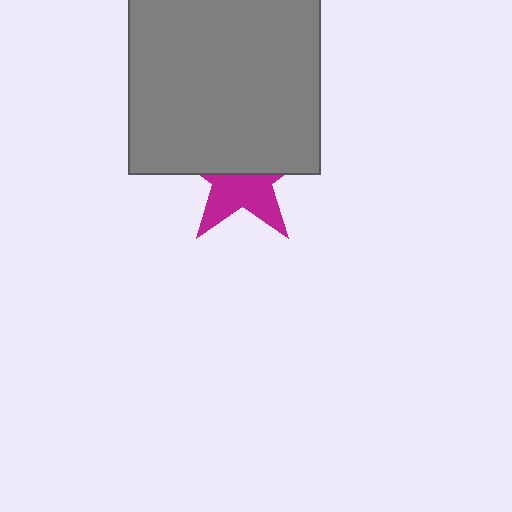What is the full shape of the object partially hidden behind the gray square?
The partially hidden object is a magenta star.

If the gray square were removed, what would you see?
You would see the complete magenta star.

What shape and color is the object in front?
The object in front is a gray square.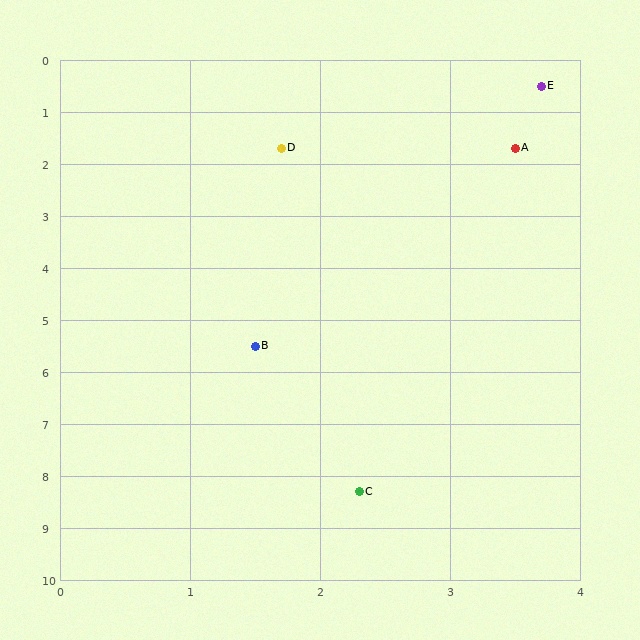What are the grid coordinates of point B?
Point B is at approximately (1.5, 5.5).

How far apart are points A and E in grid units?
Points A and E are about 1.2 grid units apart.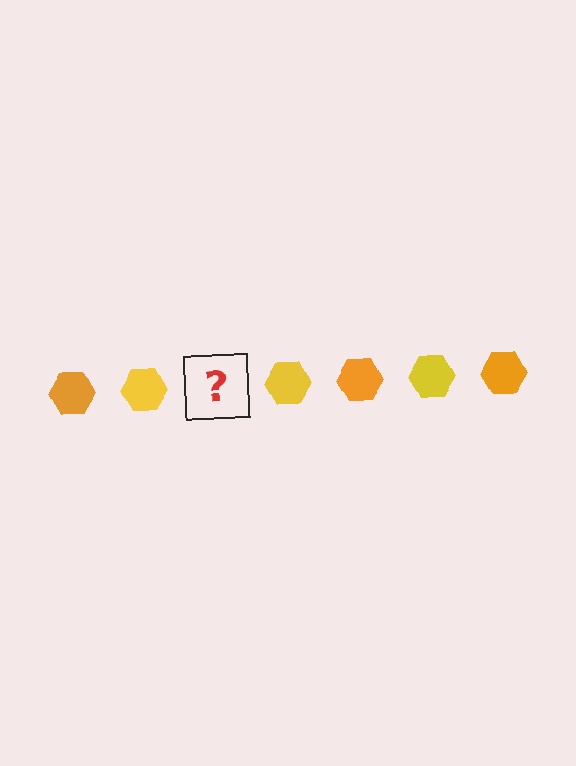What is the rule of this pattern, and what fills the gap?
The rule is that the pattern cycles through orange, yellow hexagons. The gap should be filled with an orange hexagon.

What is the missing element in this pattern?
The missing element is an orange hexagon.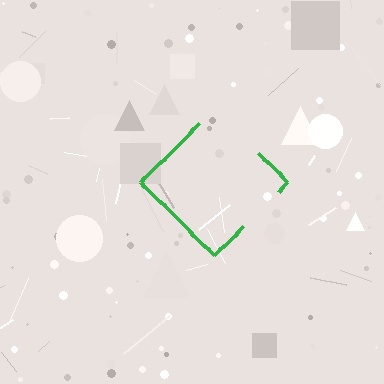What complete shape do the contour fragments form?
The contour fragments form a diamond.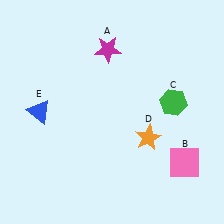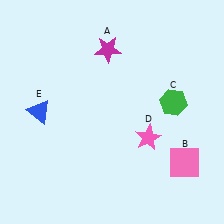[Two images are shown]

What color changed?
The star (D) changed from orange in Image 1 to pink in Image 2.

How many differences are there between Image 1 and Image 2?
There is 1 difference between the two images.